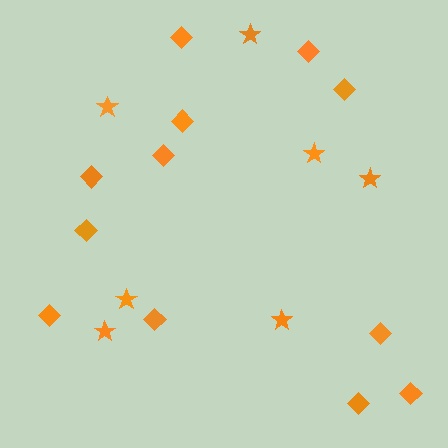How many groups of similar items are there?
There are 2 groups: one group of diamonds (12) and one group of stars (7).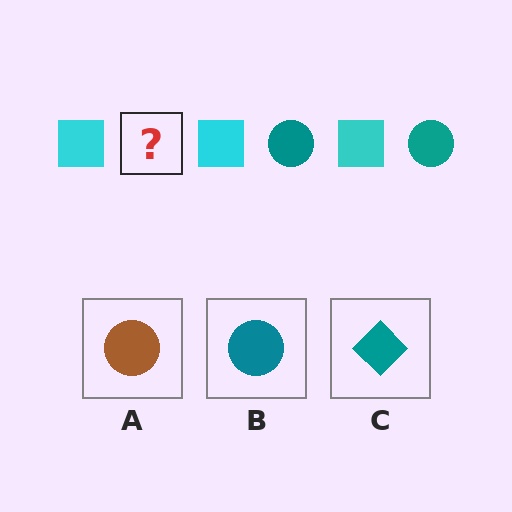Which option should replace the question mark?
Option B.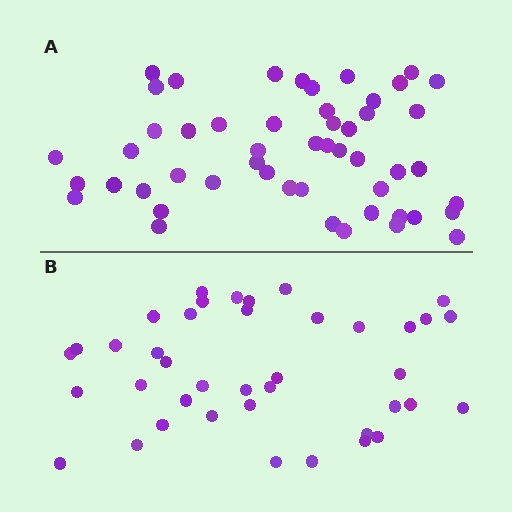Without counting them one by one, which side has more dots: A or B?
Region A (the top region) has more dots.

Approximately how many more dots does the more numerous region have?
Region A has roughly 12 or so more dots than region B.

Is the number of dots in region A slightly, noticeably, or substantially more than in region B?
Region A has noticeably more, but not dramatically so. The ratio is roughly 1.3 to 1.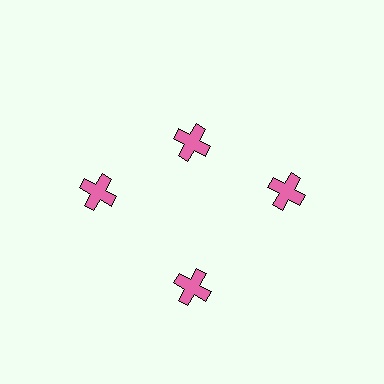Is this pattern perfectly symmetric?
No. The 4 pink crosses are arranged in a ring, but one element near the 12 o'clock position is pulled inward toward the center, breaking the 4-fold rotational symmetry.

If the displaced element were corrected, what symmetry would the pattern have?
It would have 4-fold rotational symmetry — the pattern would map onto itself every 90 degrees.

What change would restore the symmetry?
The symmetry would be restored by moving it outward, back onto the ring so that all 4 crosses sit at equal angles and equal distance from the center.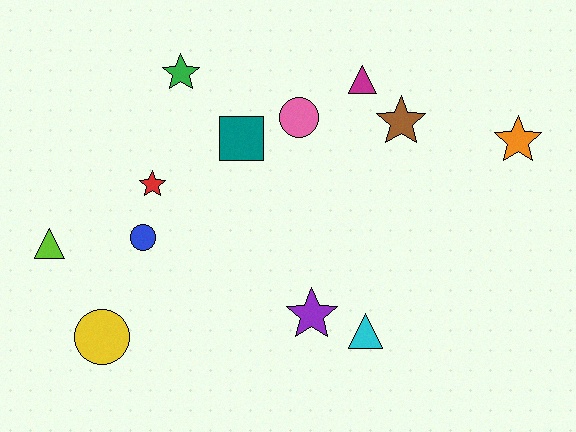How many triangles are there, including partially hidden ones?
There are 3 triangles.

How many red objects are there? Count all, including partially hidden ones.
There is 1 red object.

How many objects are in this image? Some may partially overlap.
There are 12 objects.